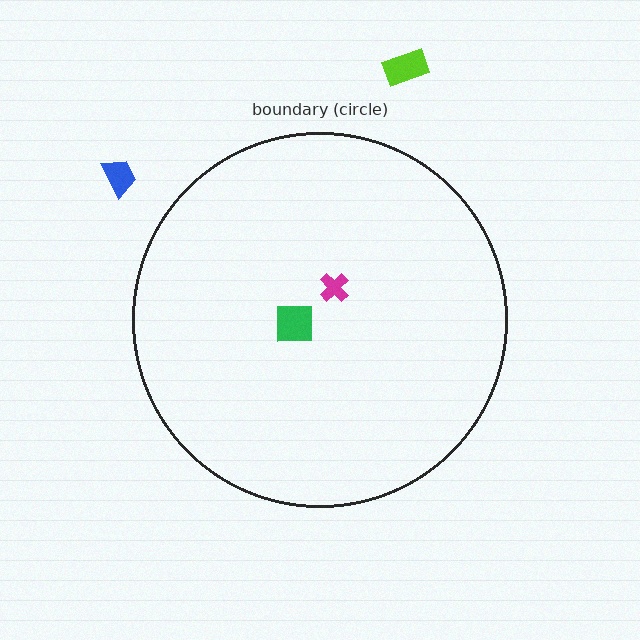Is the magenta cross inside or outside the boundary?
Inside.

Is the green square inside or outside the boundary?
Inside.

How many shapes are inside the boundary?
2 inside, 2 outside.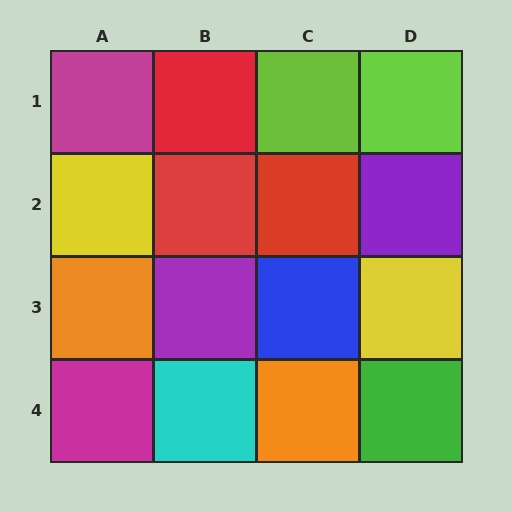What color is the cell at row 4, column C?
Orange.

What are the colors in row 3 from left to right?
Orange, purple, blue, yellow.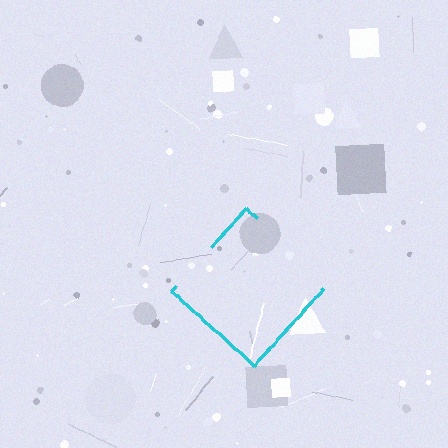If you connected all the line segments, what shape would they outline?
They would outline a diamond.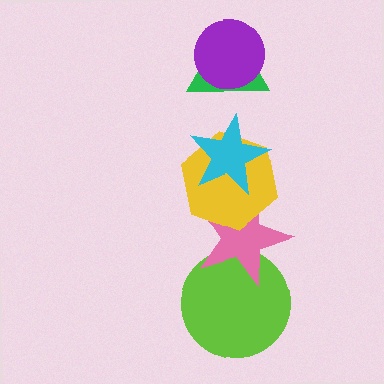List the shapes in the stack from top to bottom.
From top to bottom: the purple circle, the green triangle, the cyan star, the yellow hexagon, the pink star, the lime circle.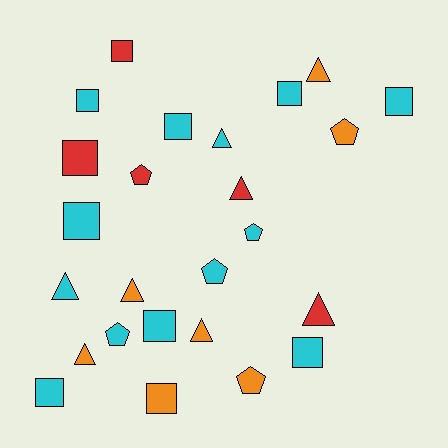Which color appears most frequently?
Cyan, with 13 objects.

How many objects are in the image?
There are 25 objects.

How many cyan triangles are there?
There are 2 cyan triangles.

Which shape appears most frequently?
Square, with 11 objects.